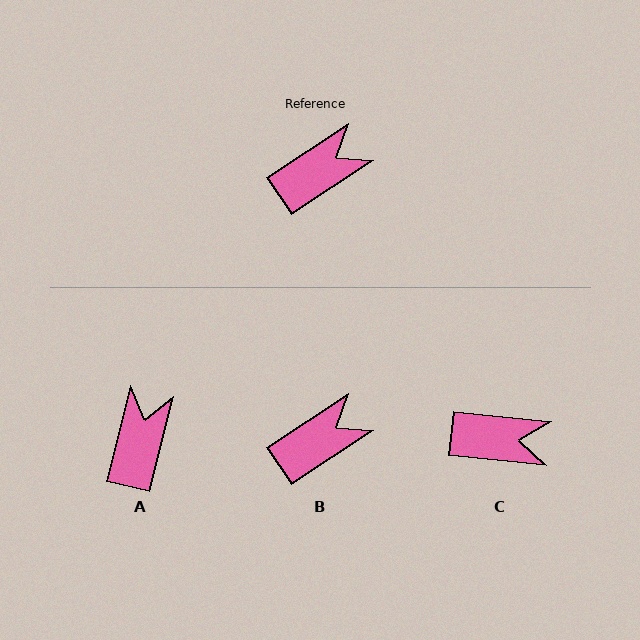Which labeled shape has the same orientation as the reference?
B.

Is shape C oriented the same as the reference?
No, it is off by about 39 degrees.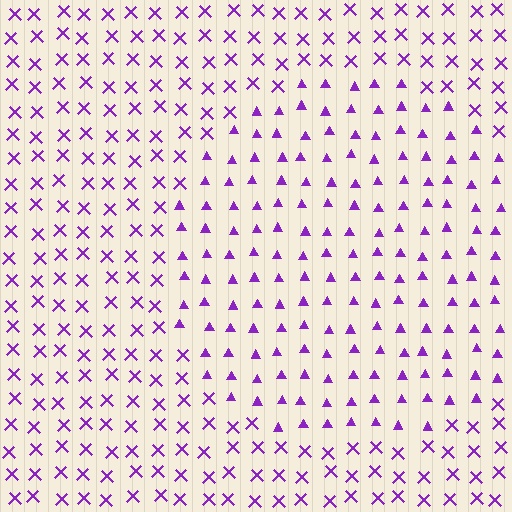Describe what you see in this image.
The image is filled with small purple elements arranged in a uniform grid. A circle-shaped region contains triangles, while the surrounding area contains X marks. The boundary is defined purely by the change in element shape.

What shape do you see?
I see a circle.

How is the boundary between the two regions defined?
The boundary is defined by a change in element shape: triangles inside vs. X marks outside. All elements share the same color and spacing.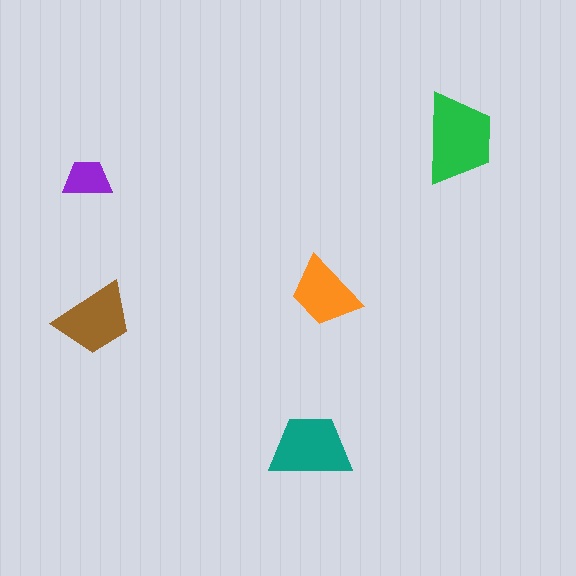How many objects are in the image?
There are 5 objects in the image.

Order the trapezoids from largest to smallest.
the green one, the teal one, the brown one, the orange one, the purple one.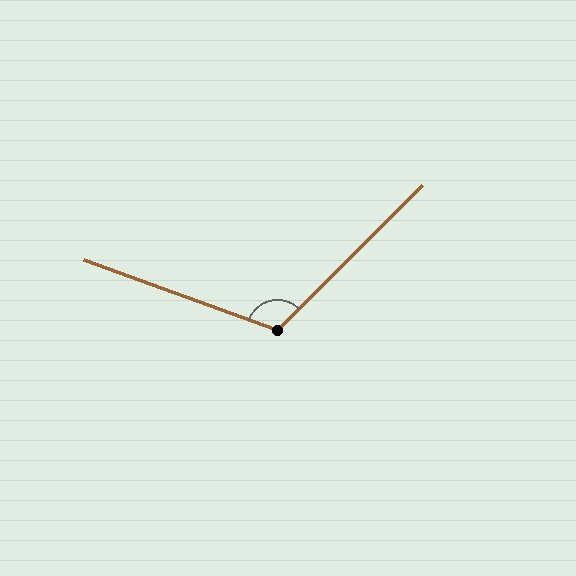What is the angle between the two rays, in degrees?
Approximately 115 degrees.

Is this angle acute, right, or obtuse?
It is obtuse.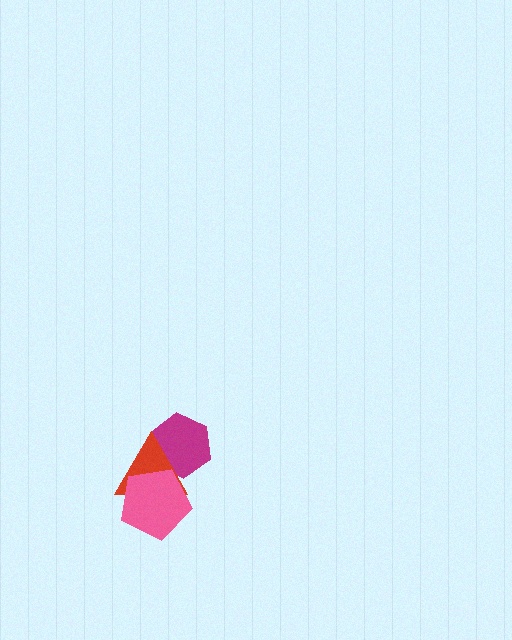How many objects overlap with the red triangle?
2 objects overlap with the red triangle.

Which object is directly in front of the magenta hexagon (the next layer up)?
The red triangle is directly in front of the magenta hexagon.